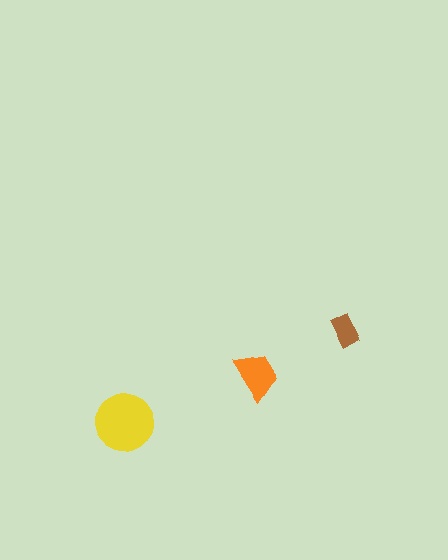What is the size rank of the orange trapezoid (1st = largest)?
2nd.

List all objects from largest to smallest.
The yellow circle, the orange trapezoid, the brown rectangle.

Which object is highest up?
The brown rectangle is topmost.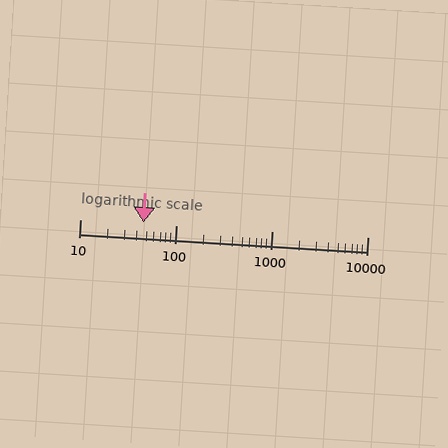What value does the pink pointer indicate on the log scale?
The pointer indicates approximately 46.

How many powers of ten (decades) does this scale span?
The scale spans 3 decades, from 10 to 10000.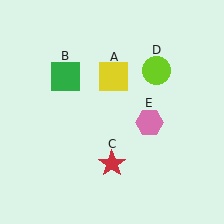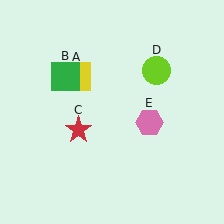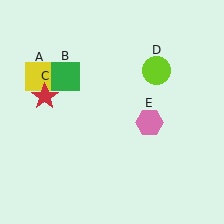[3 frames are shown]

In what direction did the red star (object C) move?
The red star (object C) moved up and to the left.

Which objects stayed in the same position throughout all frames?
Green square (object B) and lime circle (object D) and pink hexagon (object E) remained stationary.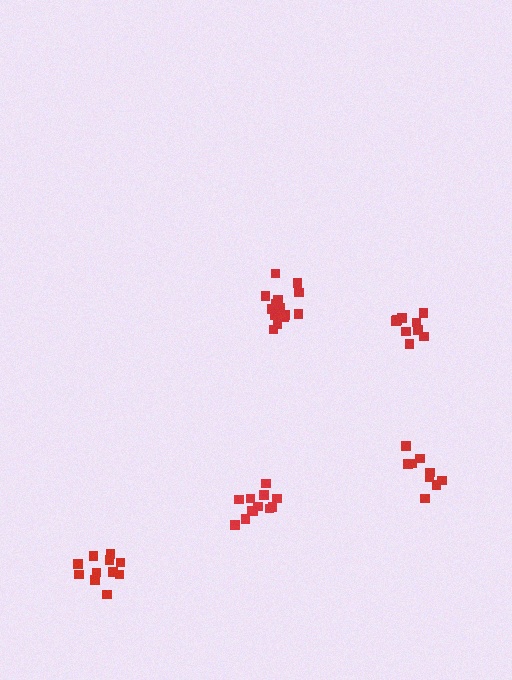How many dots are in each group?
Group 1: 12 dots, Group 2: 14 dots, Group 3: 9 dots, Group 4: 11 dots, Group 5: 9 dots (55 total).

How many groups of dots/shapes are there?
There are 5 groups.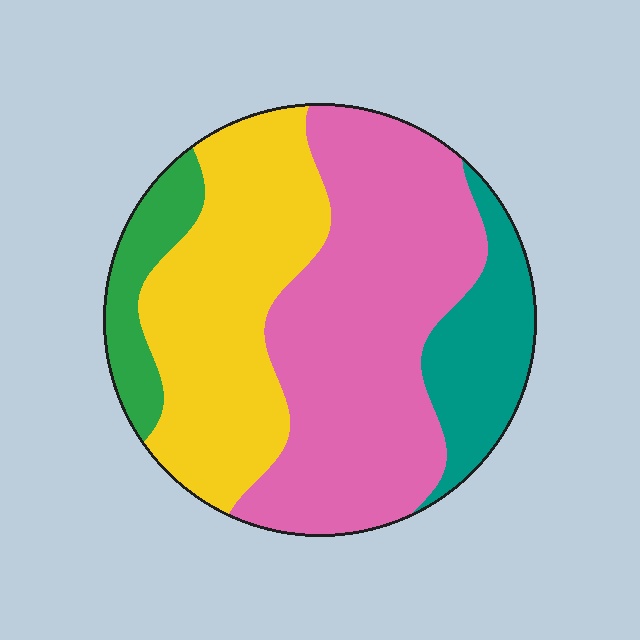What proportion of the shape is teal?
Teal takes up about one eighth (1/8) of the shape.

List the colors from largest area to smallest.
From largest to smallest: pink, yellow, teal, green.